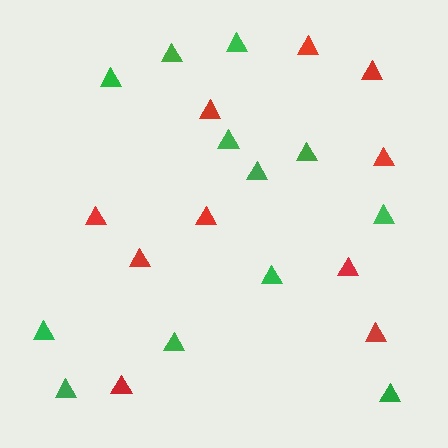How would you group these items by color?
There are 2 groups: one group of red triangles (10) and one group of green triangles (12).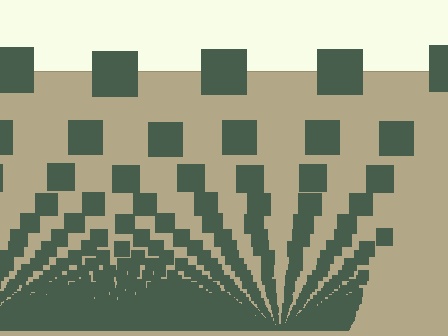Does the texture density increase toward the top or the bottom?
Density increases toward the bottom.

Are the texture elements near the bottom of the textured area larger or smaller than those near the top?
Smaller. The gradient is inverted — elements near the bottom are smaller and denser.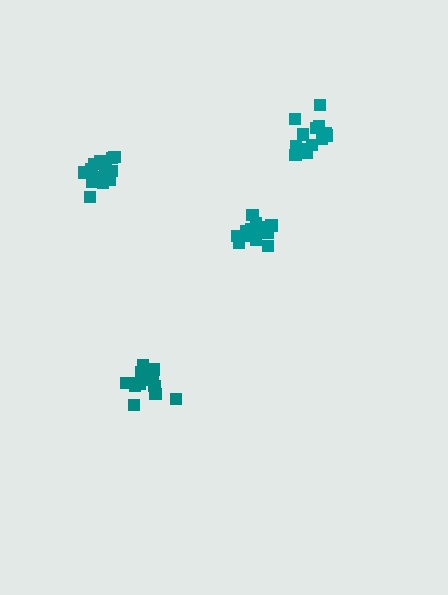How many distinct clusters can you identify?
There are 4 distinct clusters.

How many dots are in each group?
Group 1: 15 dots, Group 2: 13 dots, Group 3: 12 dots, Group 4: 15 dots (55 total).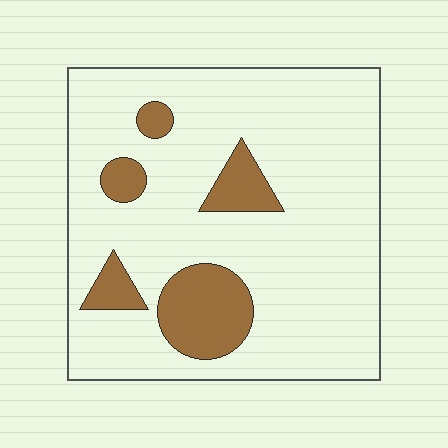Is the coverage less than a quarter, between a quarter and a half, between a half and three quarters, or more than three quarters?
Less than a quarter.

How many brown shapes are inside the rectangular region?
5.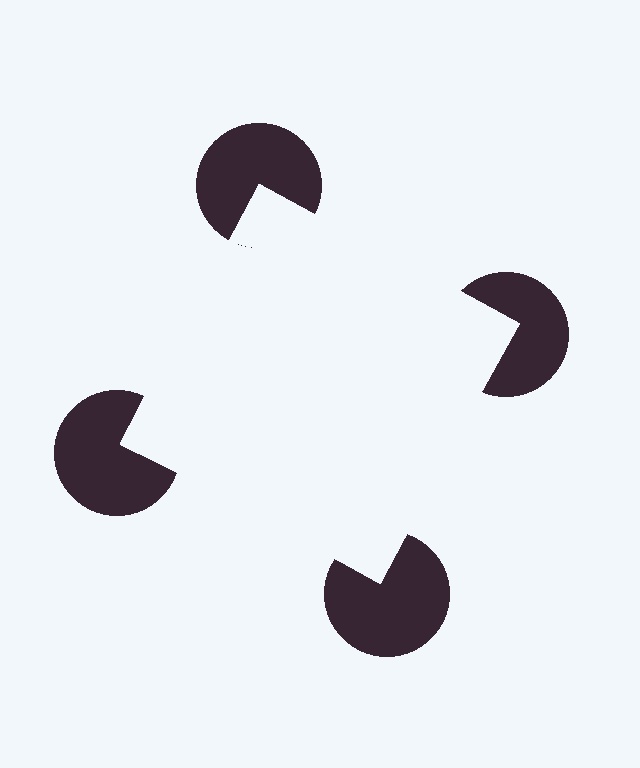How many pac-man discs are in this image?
There are 4 — one at each vertex of the illusory square.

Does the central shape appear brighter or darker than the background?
It typically appears slightly brighter than the background, even though no actual brightness change is drawn.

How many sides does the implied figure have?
4 sides.